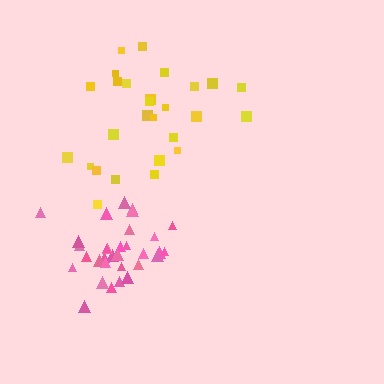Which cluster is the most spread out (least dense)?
Yellow.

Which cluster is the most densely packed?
Pink.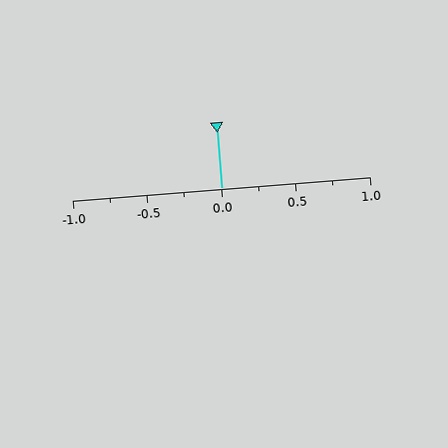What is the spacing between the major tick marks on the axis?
The major ticks are spaced 0.5 apart.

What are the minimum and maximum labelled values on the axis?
The axis runs from -1.0 to 1.0.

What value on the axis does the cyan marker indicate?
The marker indicates approximately 0.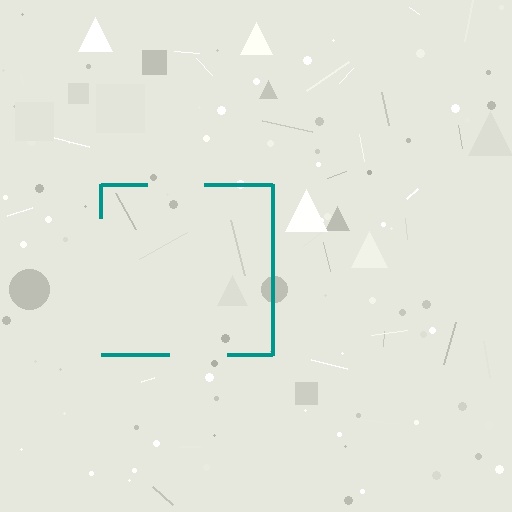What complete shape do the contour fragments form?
The contour fragments form a square.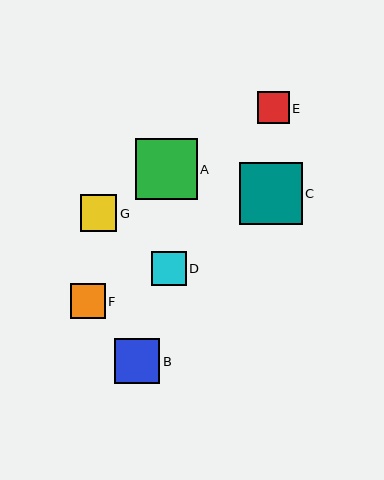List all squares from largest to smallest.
From largest to smallest: C, A, B, G, F, D, E.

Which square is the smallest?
Square E is the smallest with a size of approximately 32 pixels.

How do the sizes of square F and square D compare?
Square F and square D are approximately the same size.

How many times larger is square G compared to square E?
Square G is approximately 1.1 times the size of square E.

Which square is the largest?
Square C is the largest with a size of approximately 62 pixels.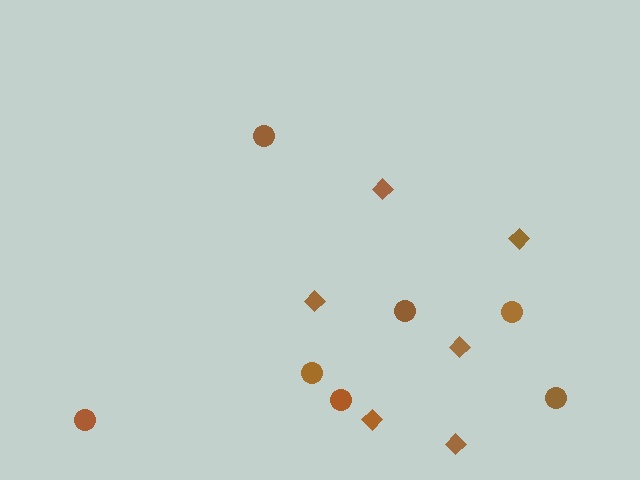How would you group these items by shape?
There are 2 groups: one group of diamonds (6) and one group of circles (7).